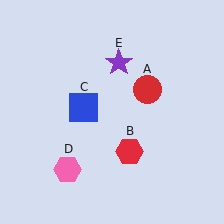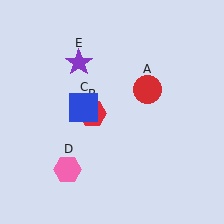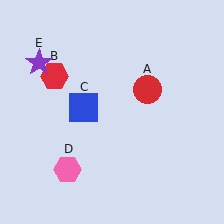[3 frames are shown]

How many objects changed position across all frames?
2 objects changed position: red hexagon (object B), purple star (object E).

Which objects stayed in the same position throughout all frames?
Red circle (object A) and blue square (object C) and pink hexagon (object D) remained stationary.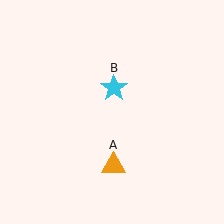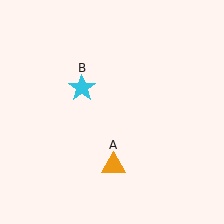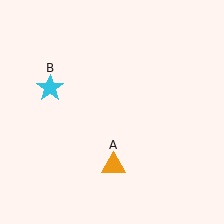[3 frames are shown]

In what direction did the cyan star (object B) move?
The cyan star (object B) moved left.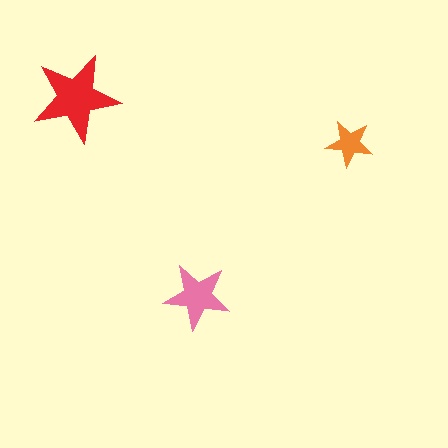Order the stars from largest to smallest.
the red one, the pink one, the orange one.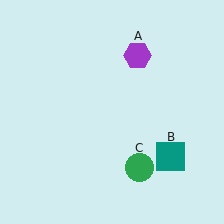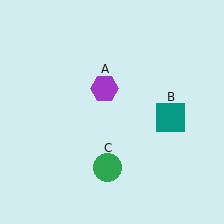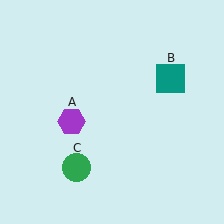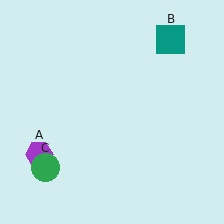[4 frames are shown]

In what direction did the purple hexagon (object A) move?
The purple hexagon (object A) moved down and to the left.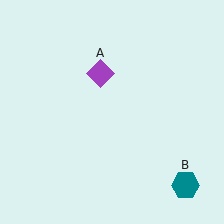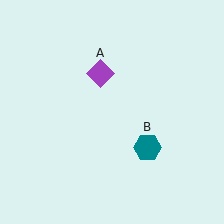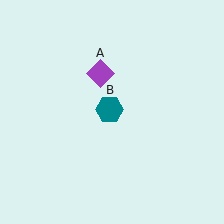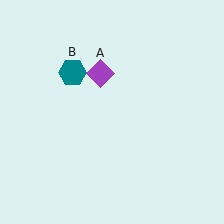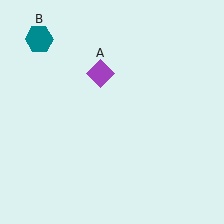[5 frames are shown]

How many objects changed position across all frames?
1 object changed position: teal hexagon (object B).